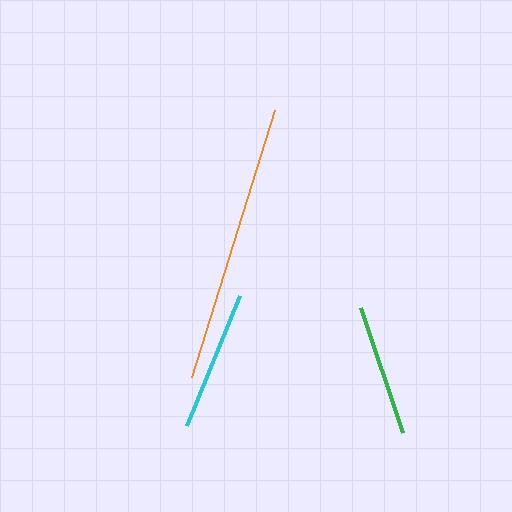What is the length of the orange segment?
The orange segment is approximately 279 pixels long.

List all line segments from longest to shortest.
From longest to shortest: orange, cyan, green.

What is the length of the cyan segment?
The cyan segment is approximately 140 pixels long.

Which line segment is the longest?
The orange line is the longest at approximately 279 pixels.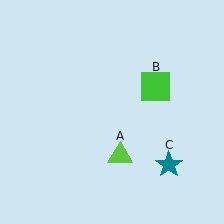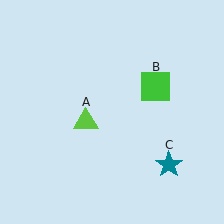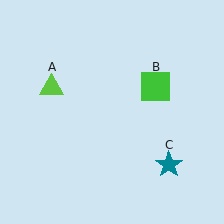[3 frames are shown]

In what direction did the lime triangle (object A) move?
The lime triangle (object A) moved up and to the left.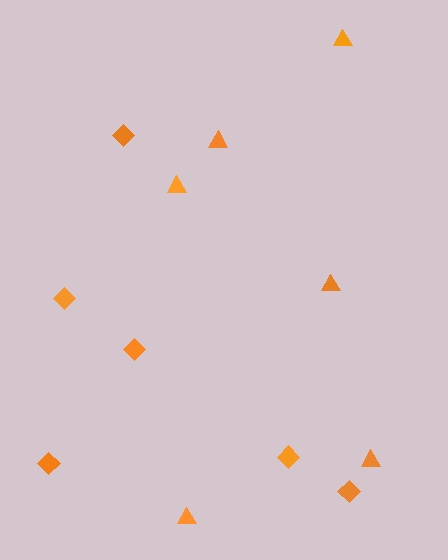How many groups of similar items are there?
There are 2 groups: one group of triangles (6) and one group of diamonds (6).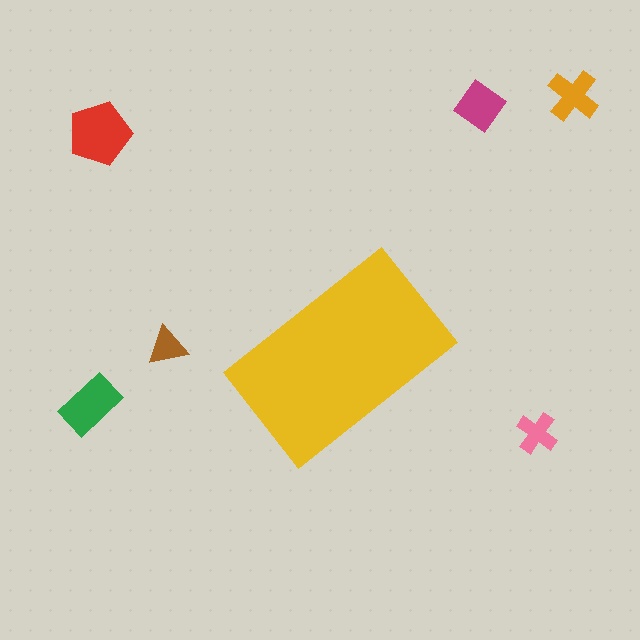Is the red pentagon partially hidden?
No, the red pentagon is fully visible.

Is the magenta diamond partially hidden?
No, the magenta diamond is fully visible.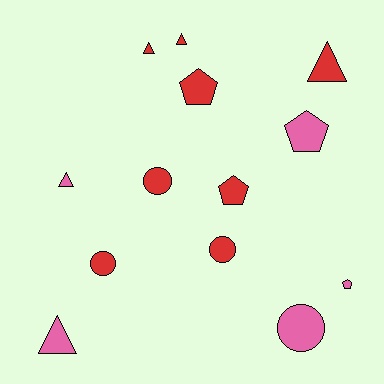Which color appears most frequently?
Red, with 8 objects.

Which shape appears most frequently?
Triangle, with 5 objects.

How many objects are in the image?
There are 13 objects.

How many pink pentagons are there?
There are 2 pink pentagons.